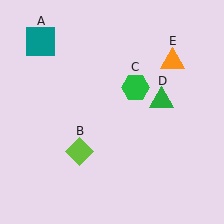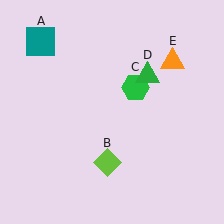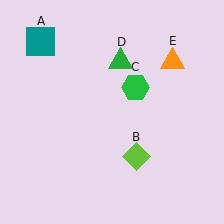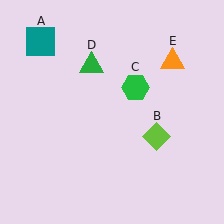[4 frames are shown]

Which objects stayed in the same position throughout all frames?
Teal square (object A) and green hexagon (object C) and orange triangle (object E) remained stationary.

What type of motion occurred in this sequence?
The lime diamond (object B), green triangle (object D) rotated counterclockwise around the center of the scene.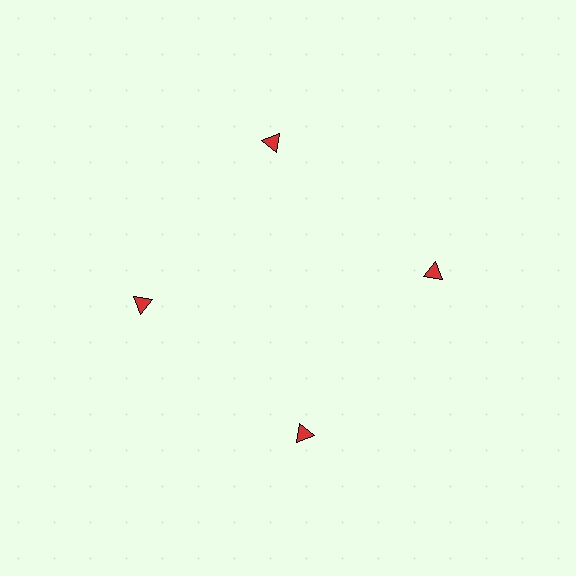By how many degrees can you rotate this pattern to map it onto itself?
The pattern maps onto itself every 90 degrees of rotation.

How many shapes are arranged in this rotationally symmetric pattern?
There are 4 shapes, arranged in 4 groups of 1.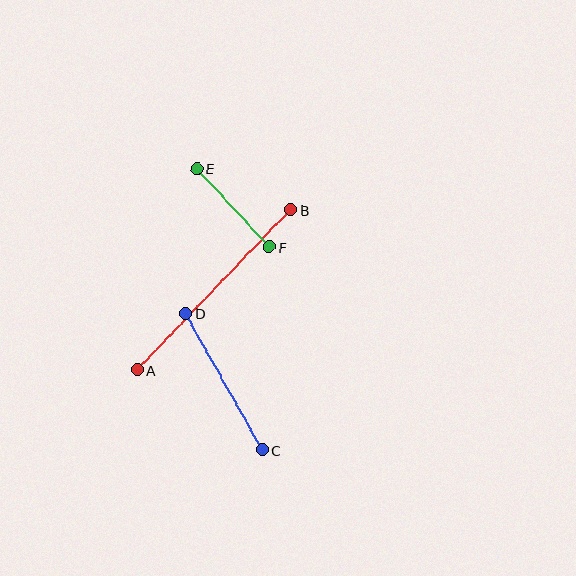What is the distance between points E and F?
The distance is approximately 107 pixels.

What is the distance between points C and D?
The distance is approximately 156 pixels.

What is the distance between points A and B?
The distance is approximately 222 pixels.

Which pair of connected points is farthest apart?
Points A and B are farthest apart.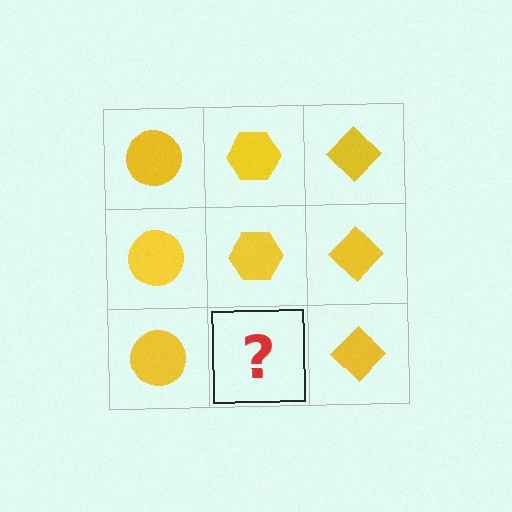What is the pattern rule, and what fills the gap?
The rule is that each column has a consistent shape. The gap should be filled with a yellow hexagon.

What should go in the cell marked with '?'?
The missing cell should contain a yellow hexagon.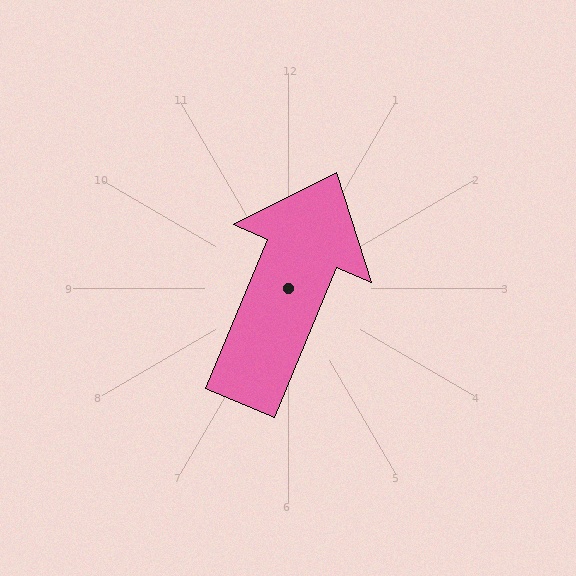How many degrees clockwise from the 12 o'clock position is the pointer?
Approximately 23 degrees.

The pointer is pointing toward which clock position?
Roughly 1 o'clock.